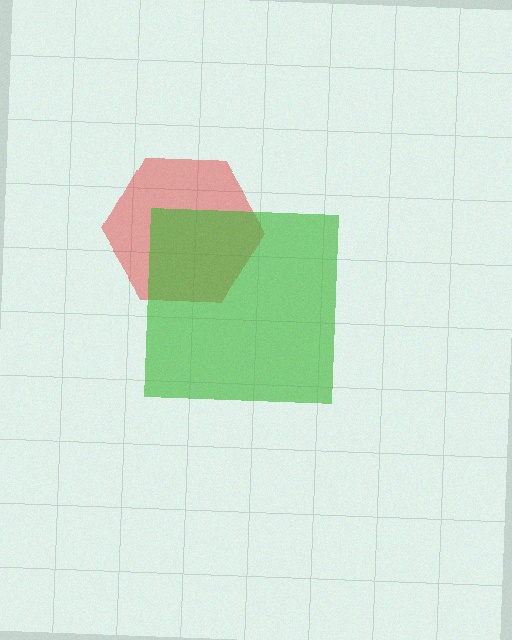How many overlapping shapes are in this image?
There are 2 overlapping shapes in the image.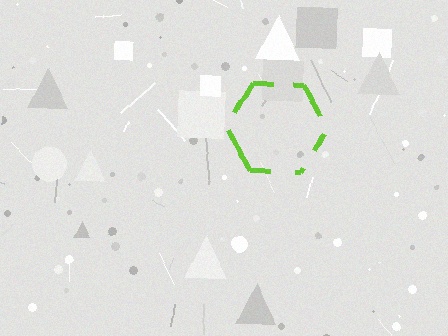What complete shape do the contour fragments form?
The contour fragments form a hexagon.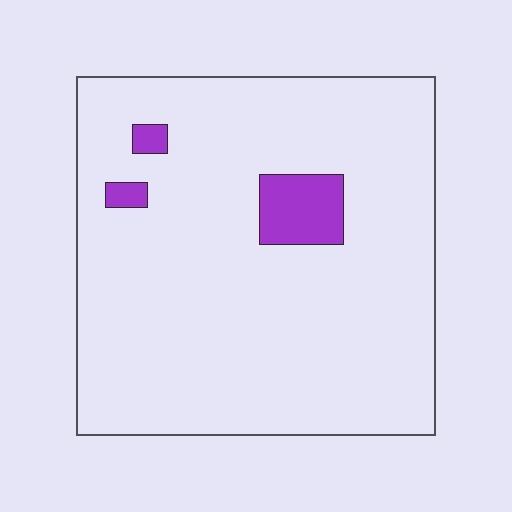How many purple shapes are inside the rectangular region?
3.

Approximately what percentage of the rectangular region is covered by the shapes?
Approximately 5%.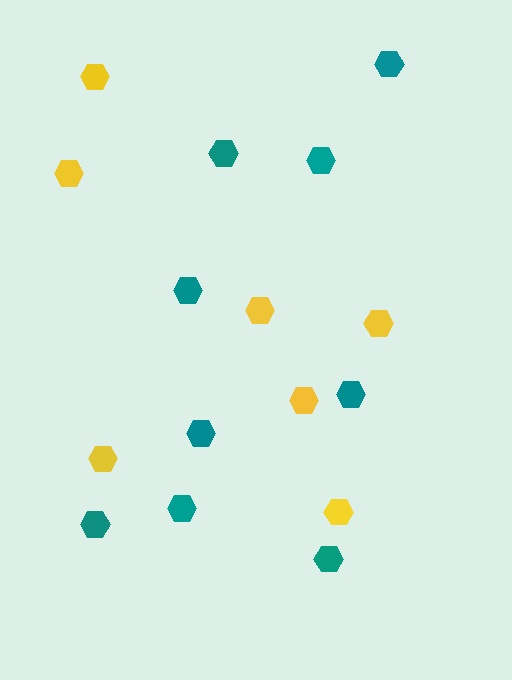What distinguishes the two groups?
There are 2 groups: one group of teal hexagons (9) and one group of yellow hexagons (7).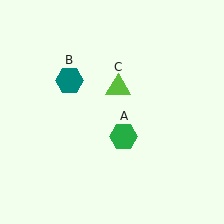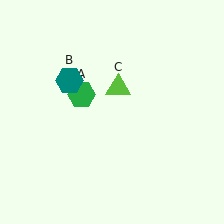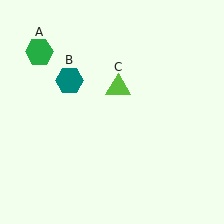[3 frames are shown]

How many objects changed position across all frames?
1 object changed position: green hexagon (object A).